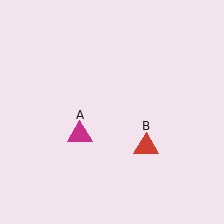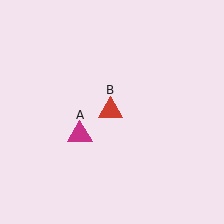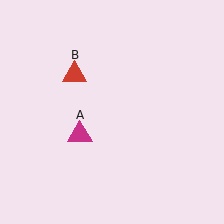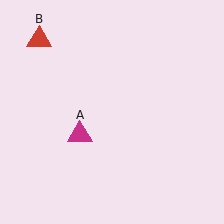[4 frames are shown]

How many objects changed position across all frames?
1 object changed position: red triangle (object B).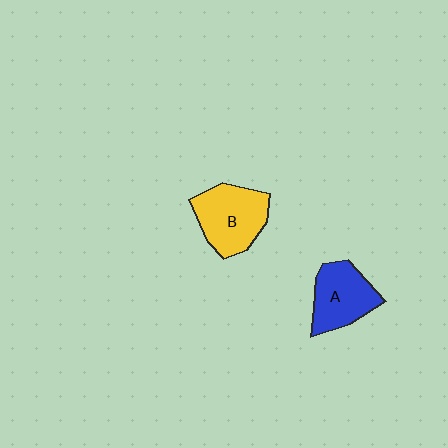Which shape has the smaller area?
Shape A (blue).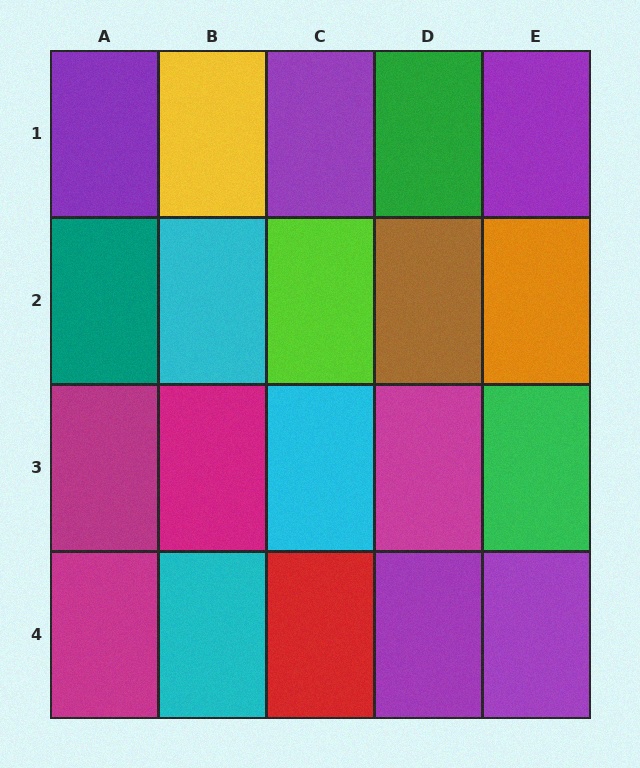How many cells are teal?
1 cell is teal.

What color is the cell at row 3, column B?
Magenta.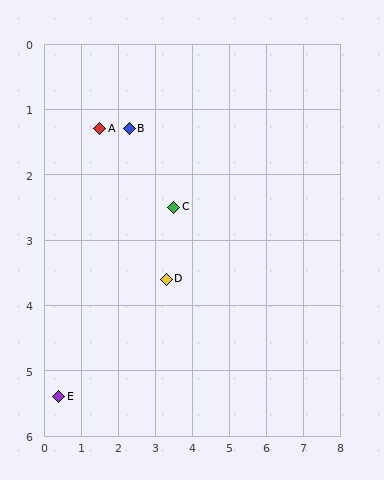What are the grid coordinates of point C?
Point C is at approximately (3.5, 2.5).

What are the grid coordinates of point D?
Point D is at approximately (3.3, 3.6).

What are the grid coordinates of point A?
Point A is at approximately (1.5, 1.3).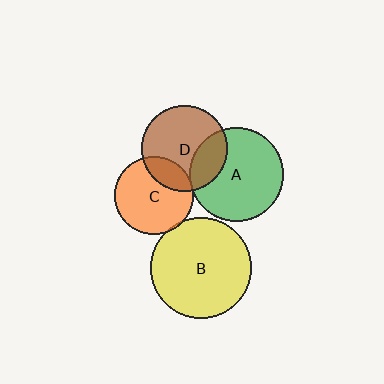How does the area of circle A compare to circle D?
Approximately 1.2 times.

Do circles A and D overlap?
Yes.